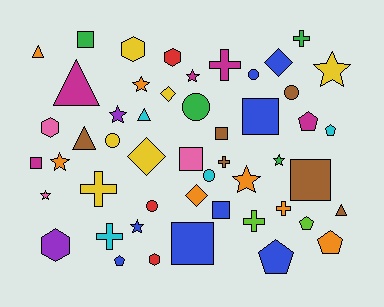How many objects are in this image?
There are 50 objects.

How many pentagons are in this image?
There are 6 pentagons.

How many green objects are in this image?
There are 4 green objects.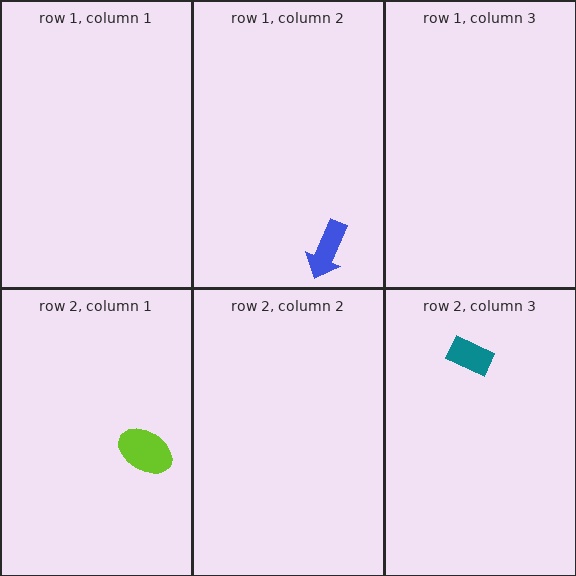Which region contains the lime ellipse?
The row 2, column 1 region.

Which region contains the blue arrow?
The row 1, column 2 region.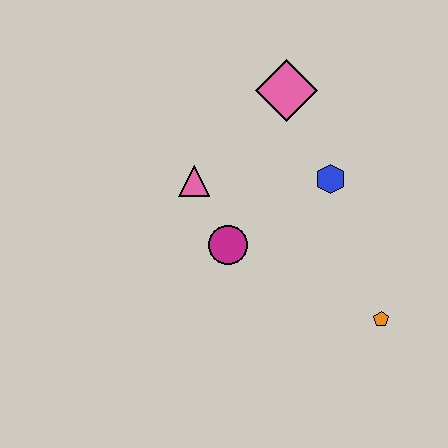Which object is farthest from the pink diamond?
The orange pentagon is farthest from the pink diamond.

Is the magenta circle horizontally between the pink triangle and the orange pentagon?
Yes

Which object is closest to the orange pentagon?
The blue hexagon is closest to the orange pentagon.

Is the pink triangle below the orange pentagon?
No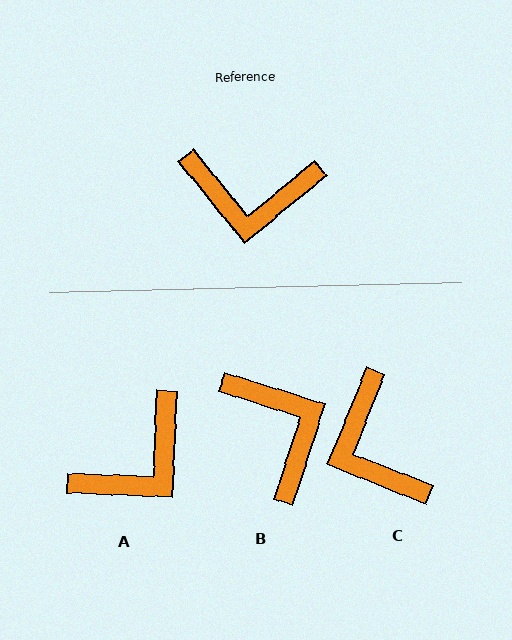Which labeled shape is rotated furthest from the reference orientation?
B, about 123 degrees away.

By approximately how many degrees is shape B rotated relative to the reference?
Approximately 123 degrees counter-clockwise.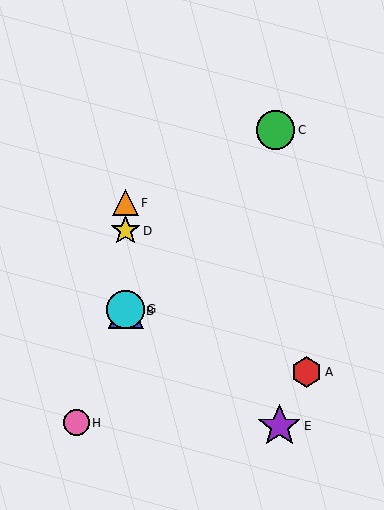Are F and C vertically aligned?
No, F is at x≈126 and C is at x≈276.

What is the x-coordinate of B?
Object B is at x≈126.